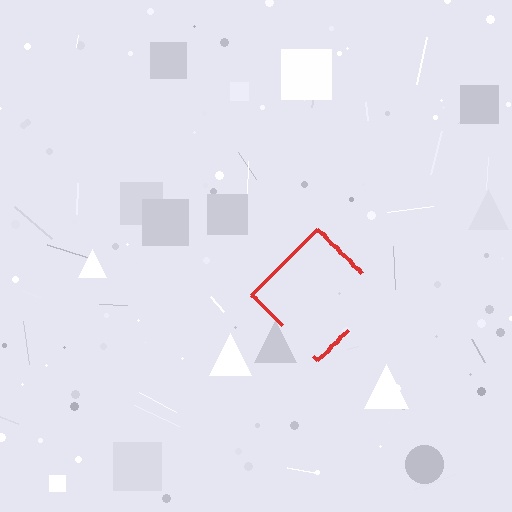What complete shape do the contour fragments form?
The contour fragments form a diamond.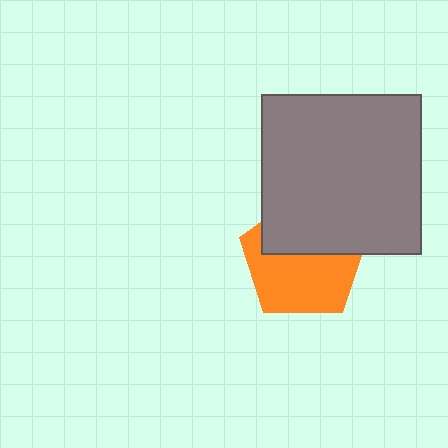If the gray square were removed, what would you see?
You would see the complete orange pentagon.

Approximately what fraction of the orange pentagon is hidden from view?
Roughly 43% of the orange pentagon is hidden behind the gray square.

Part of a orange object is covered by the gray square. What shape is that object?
It is a pentagon.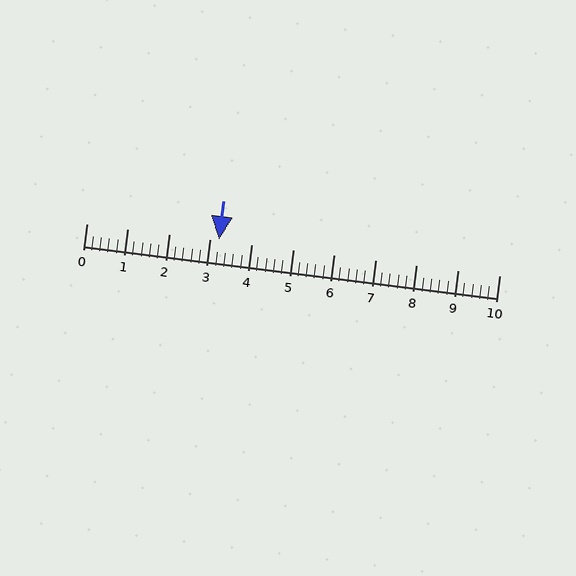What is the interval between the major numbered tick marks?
The major tick marks are spaced 1 units apart.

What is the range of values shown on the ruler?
The ruler shows values from 0 to 10.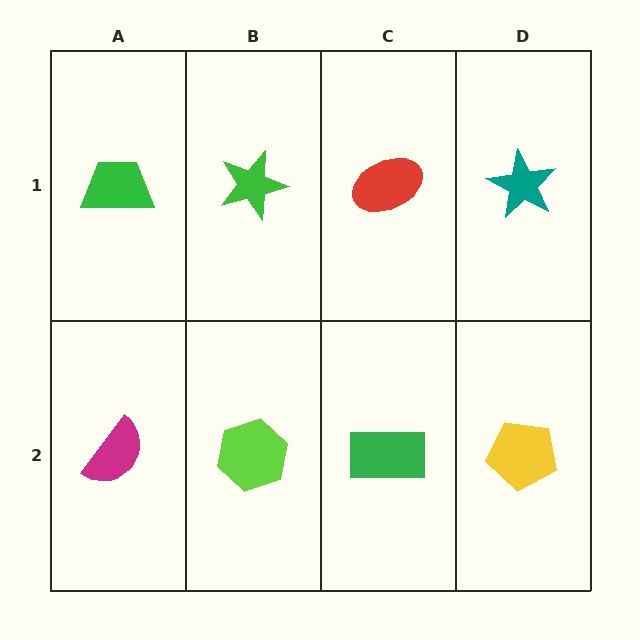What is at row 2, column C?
A green rectangle.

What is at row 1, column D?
A teal star.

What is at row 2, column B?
A lime hexagon.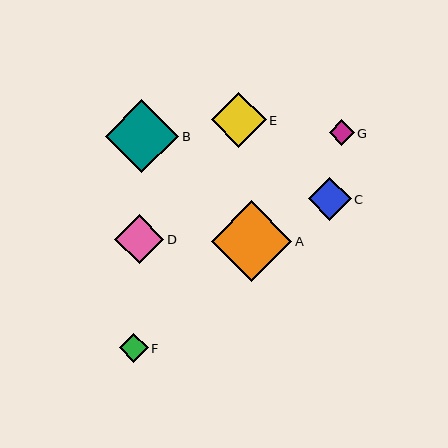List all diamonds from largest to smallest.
From largest to smallest: A, B, E, D, C, F, G.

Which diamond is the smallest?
Diamond G is the smallest with a size of approximately 25 pixels.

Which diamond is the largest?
Diamond A is the largest with a size of approximately 81 pixels.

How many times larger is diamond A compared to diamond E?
Diamond A is approximately 1.5 times the size of diamond E.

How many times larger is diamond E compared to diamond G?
Diamond E is approximately 2.2 times the size of diamond G.